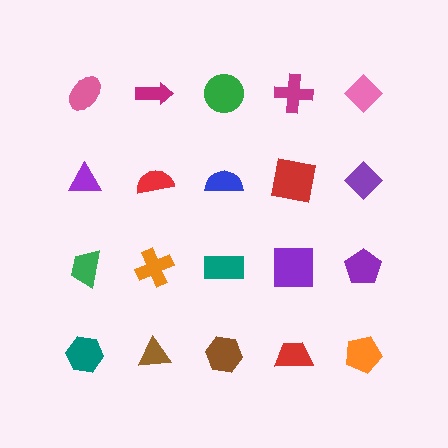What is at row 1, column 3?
A green circle.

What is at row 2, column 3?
A blue semicircle.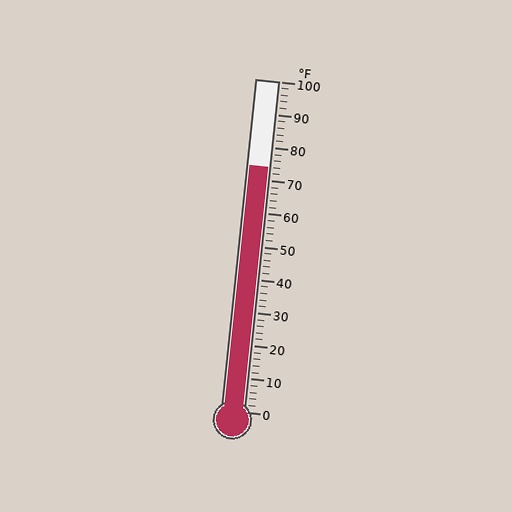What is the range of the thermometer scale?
The thermometer scale ranges from 0°F to 100°F.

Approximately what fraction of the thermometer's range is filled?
The thermometer is filled to approximately 75% of its range.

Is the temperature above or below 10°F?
The temperature is above 10°F.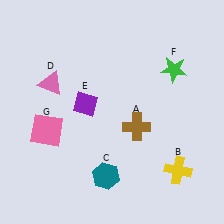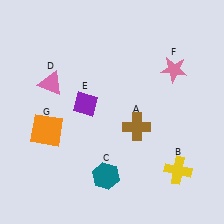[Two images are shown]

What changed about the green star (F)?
In Image 1, F is green. In Image 2, it changed to pink.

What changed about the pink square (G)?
In Image 1, G is pink. In Image 2, it changed to orange.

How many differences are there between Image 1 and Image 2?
There are 2 differences between the two images.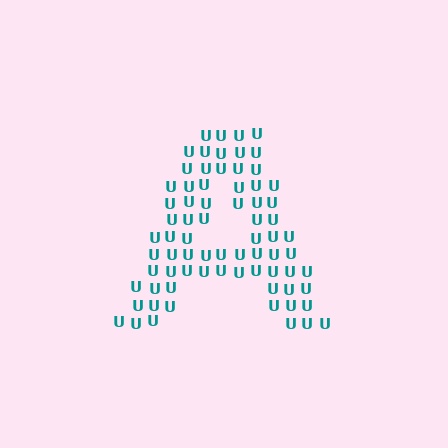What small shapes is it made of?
It is made of small letter U's.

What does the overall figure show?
The overall figure shows the letter A.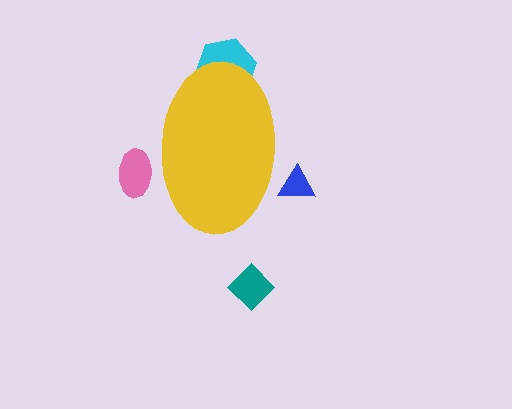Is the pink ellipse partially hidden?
Yes, the pink ellipse is partially hidden behind the yellow ellipse.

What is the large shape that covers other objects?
A yellow ellipse.